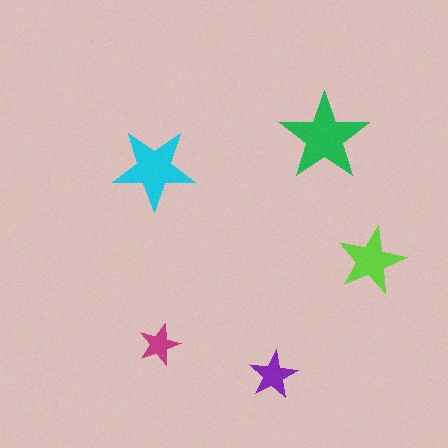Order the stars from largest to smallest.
the green one, the cyan one, the lime one, the purple one, the magenta one.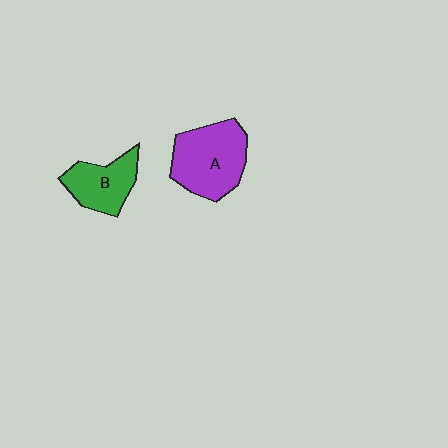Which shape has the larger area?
Shape A (purple).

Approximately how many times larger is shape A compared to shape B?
Approximately 1.5 times.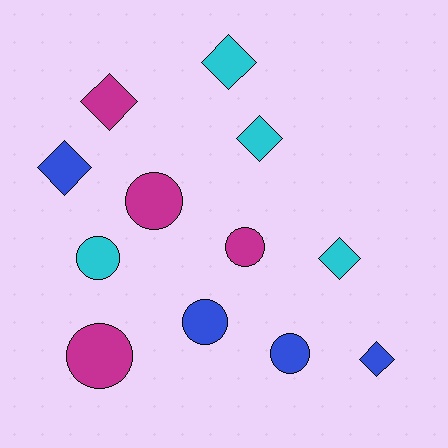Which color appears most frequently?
Blue, with 4 objects.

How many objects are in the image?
There are 12 objects.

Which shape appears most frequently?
Circle, with 6 objects.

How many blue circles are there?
There are 2 blue circles.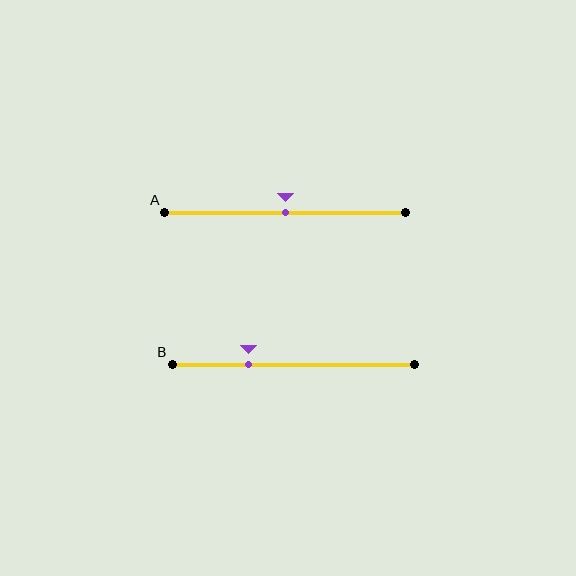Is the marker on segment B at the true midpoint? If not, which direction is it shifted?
No, the marker on segment B is shifted to the left by about 18% of the segment length.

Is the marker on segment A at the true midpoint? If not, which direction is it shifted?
Yes, the marker on segment A is at the true midpoint.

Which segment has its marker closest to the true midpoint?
Segment A has its marker closest to the true midpoint.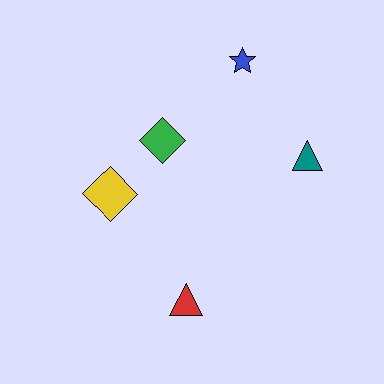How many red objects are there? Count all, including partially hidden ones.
There is 1 red object.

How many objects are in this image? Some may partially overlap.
There are 5 objects.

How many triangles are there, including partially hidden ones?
There are 2 triangles.